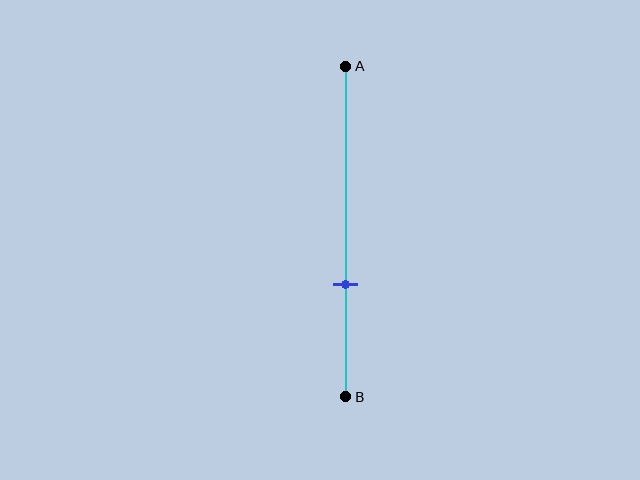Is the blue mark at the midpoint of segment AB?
No, the mark is at about 65% from A, not at the 50% midpoint.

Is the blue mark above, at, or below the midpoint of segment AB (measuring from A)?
The blue mark is below the midpoint of segment AB.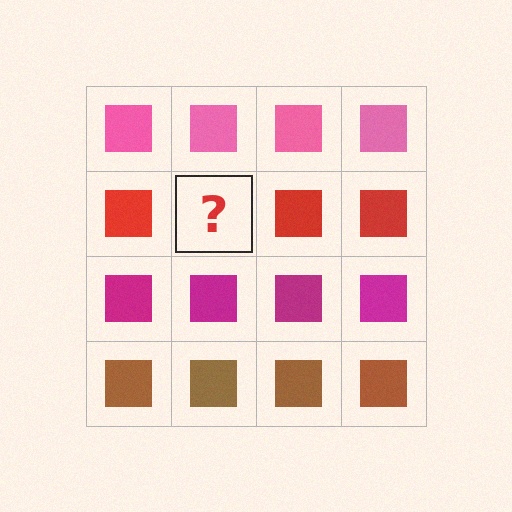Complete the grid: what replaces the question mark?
The question mark should be replaced with a red square.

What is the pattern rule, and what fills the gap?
The rule is that each row has a consistent color. The gap should be filled with a red square.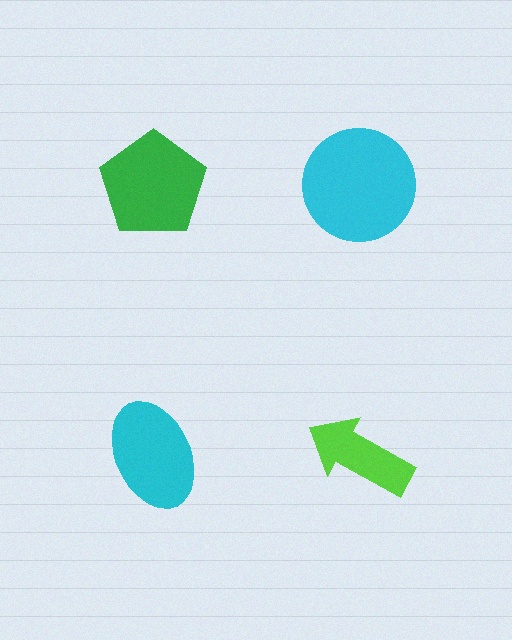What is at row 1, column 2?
A cyan circle.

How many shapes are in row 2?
2 shapes.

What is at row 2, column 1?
A cyan ellipse.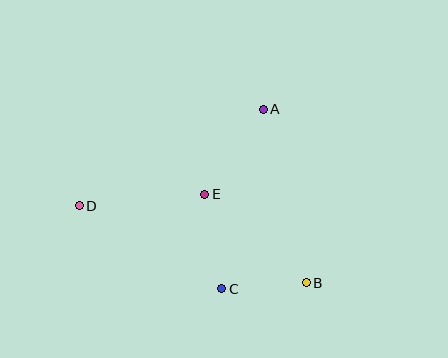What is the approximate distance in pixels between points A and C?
The distance between A and C is approximately 185 pixels.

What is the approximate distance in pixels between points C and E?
The distance between C and E is approximately 96 pixels.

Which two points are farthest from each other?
Points B and D are farthest from each other.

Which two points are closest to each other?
Points B and C are closest to each other.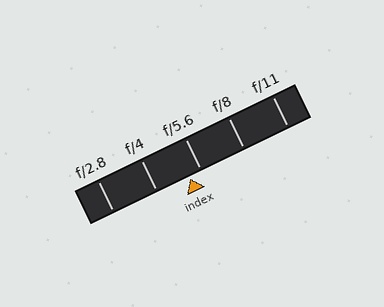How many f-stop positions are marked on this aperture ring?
There are 5 f-stop positions marked.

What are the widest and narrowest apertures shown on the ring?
The widest aperture shown is f/2.8 and the narrowest is f/11.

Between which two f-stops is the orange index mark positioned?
The index mark is between f/4 and f/5.6.